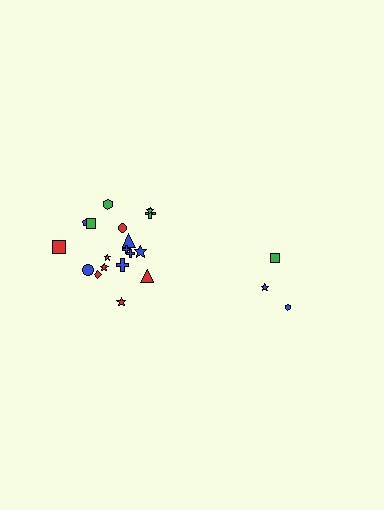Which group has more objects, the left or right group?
The left group.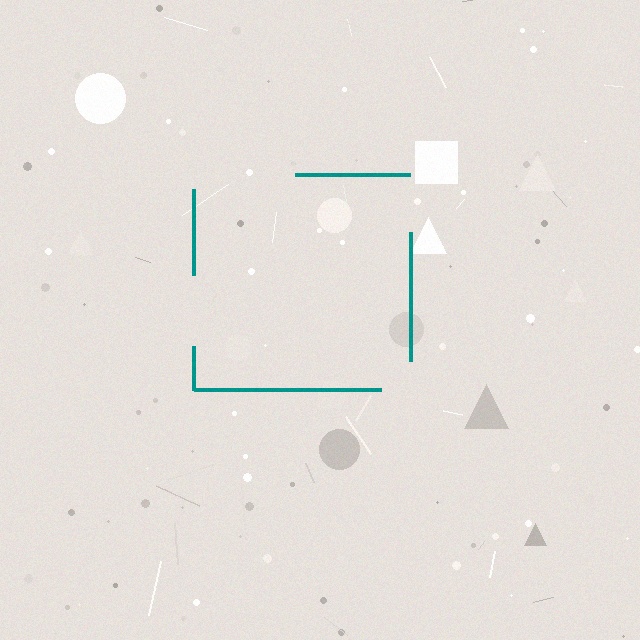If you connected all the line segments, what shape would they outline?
They would outline a square.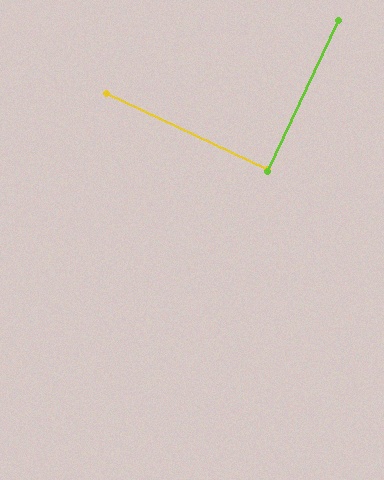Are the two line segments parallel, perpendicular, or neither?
Perpendicular — they meet at approximately 90°.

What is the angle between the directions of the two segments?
Approximately 90 degrees.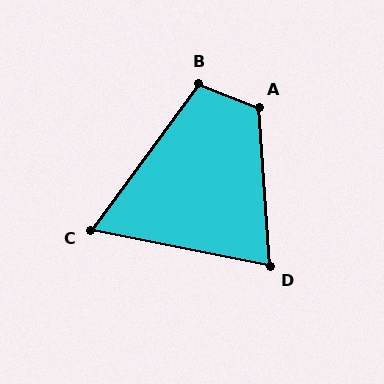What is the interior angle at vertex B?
Approximately 105 degrees (obtuse).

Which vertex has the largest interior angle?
A, at approximately 115 degrees.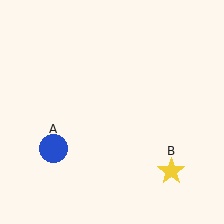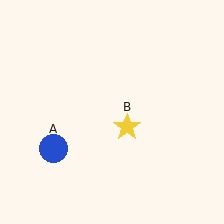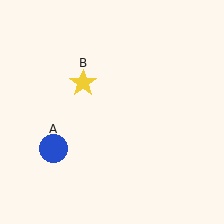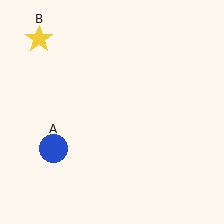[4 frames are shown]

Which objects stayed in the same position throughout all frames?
Blue circle (object A) remained stationary.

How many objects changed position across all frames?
1 object changed position: yellow star (object B).